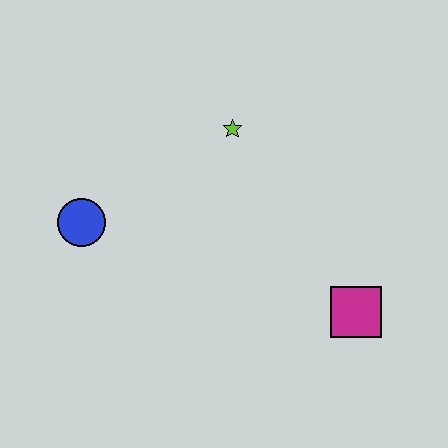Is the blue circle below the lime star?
Yes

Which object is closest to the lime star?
The blue circle is closest to the lime star.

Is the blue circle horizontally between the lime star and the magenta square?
No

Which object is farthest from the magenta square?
The blue circle is farthest from the magenta square.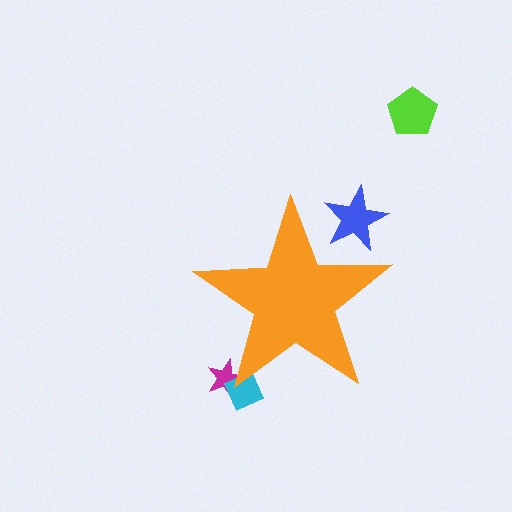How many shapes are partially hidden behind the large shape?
3 shapes are partially hidden.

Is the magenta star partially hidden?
Yes, the magenta star is partially hidden behind the orange star.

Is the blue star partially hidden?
Yes, the blue star is partially hidden behind the orange star.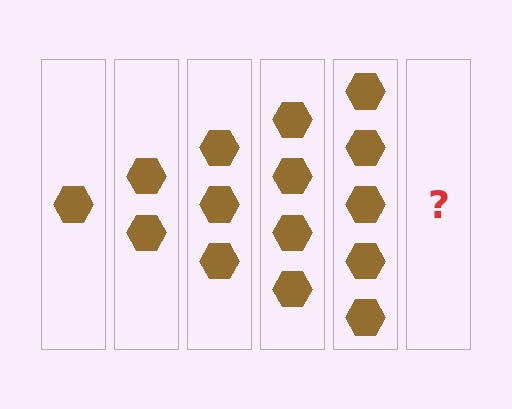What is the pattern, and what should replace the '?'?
The pattern is that each step adds one more hexagon. The '?' should be 6 hexagons.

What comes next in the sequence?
The next element should be 6 hexagons.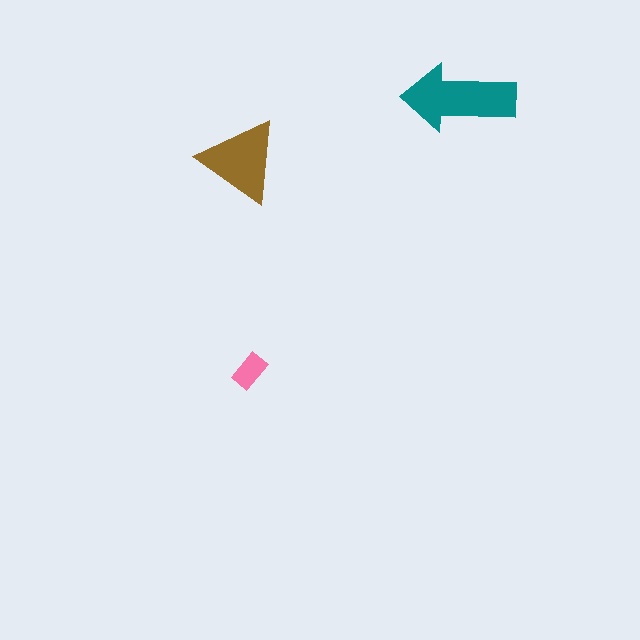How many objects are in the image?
There are 3 objects in the image.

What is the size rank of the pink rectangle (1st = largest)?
3rd.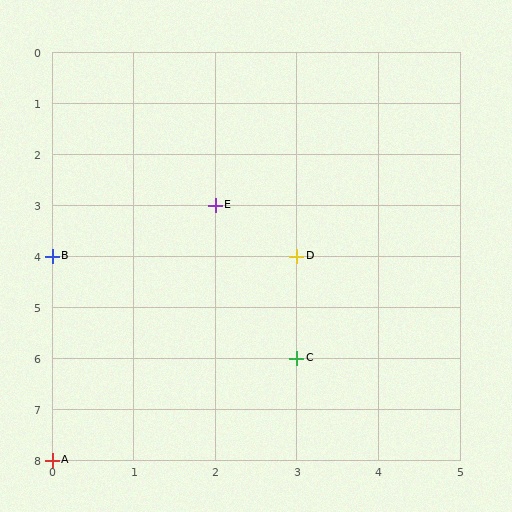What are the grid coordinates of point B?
Point B is at grid coordinates (0, 4).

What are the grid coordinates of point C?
Point C is at grid coordinates (3, 6).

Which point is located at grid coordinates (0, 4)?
Point B is at (0, 4).